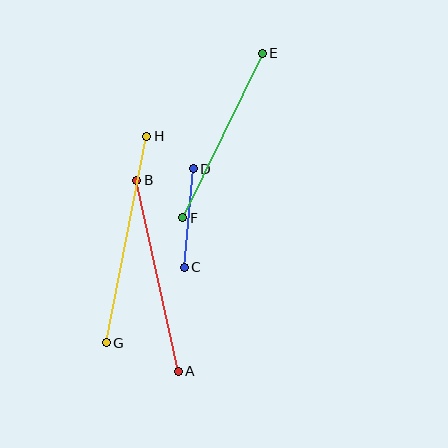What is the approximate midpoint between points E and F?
The midpoint is at approximately (222, 136) pixels.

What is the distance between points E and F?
The distance is approximately 183 pixels.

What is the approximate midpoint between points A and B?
The midpoint is at approximately (157, 276) pixels.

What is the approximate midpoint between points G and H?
The midpoint is at approximately (126, 240) pixels.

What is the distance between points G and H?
The distance is approximately 210 pixels.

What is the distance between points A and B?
The distance is approximately 195 pixels.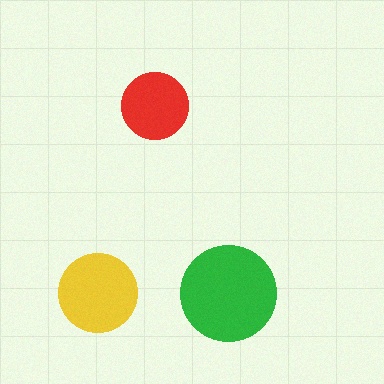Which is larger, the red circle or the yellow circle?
The yellow one.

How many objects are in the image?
There are 3 objects in the image.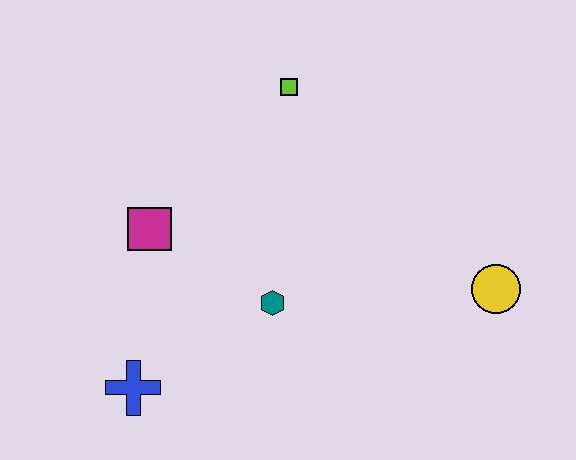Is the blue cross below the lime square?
Yes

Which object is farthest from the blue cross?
The yellow circle is farthest from the blue cross.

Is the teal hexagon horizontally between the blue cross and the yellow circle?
Yes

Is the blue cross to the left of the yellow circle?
Yes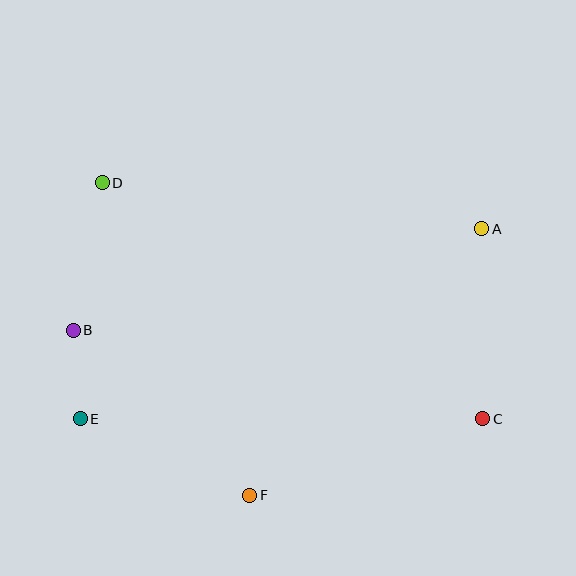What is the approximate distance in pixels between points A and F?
The distance between A and F is approximately 353 pixels.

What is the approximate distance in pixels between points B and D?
The distance between B and D is approximately 150 pixels.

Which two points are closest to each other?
Points B and E are closest to each other.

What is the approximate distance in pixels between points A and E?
The distance between A and E is approximately 444 pixels.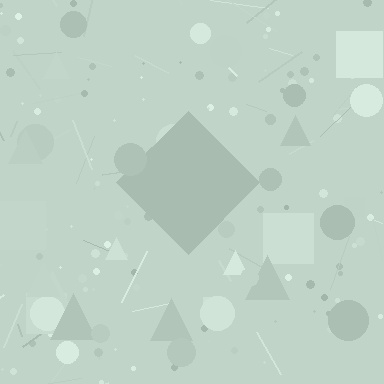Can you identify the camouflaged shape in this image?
The camouflaged shape is a diamond.